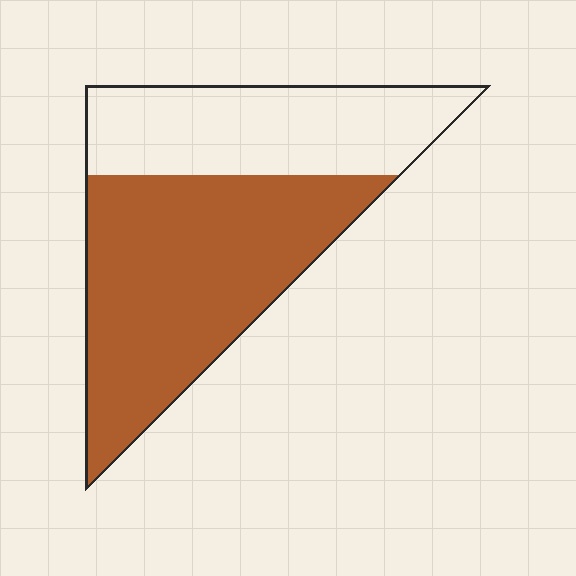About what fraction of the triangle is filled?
About three fifths (3/5).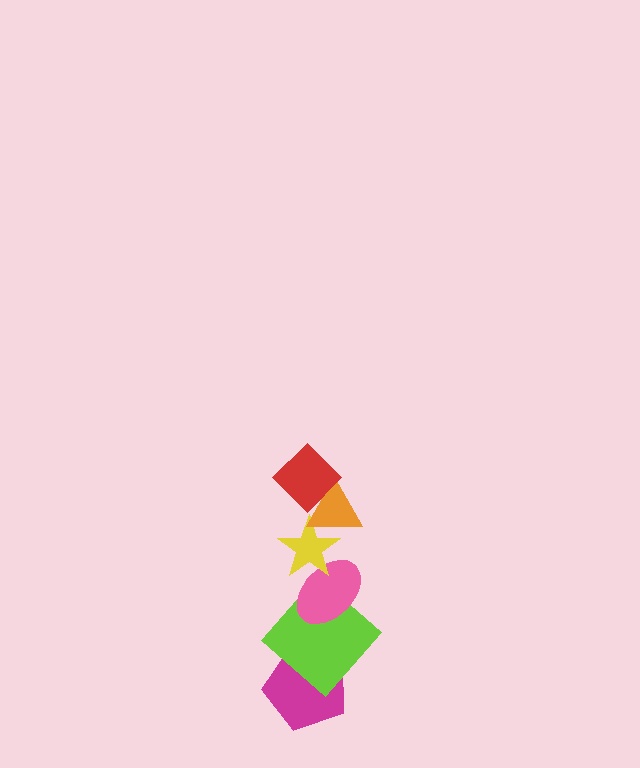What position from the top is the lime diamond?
The lime diamond is 5th from the top.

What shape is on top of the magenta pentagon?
The lime diamond is on top of the magenta pentagon.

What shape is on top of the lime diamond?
The pink ellipse is on top of the lime diamond.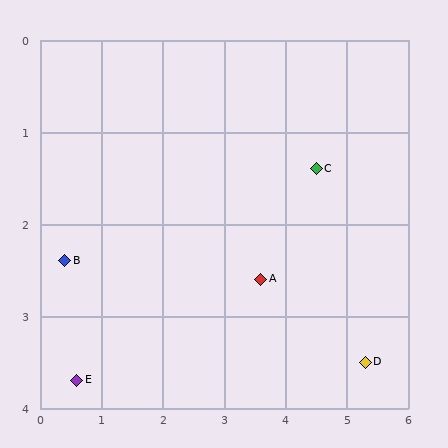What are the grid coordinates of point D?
Point D is at approximately (5.3, 3.5).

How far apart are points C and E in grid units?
Points C and E are about 4.5 grid units apart.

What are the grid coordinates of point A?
Point A is at approximately (3.6, 2.6).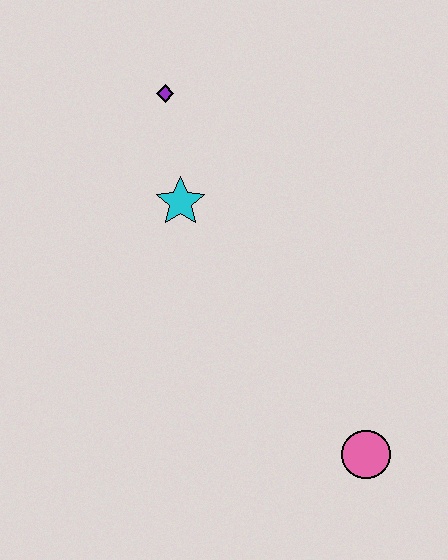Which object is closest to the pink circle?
The cyan star is closest to the pink circle.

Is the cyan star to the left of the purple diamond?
No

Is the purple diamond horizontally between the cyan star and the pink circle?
No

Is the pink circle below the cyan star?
Yes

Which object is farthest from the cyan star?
The pink circle is farthest from the cyan star.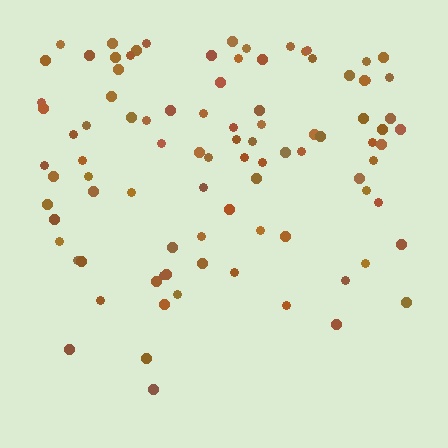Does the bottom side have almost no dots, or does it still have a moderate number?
Still a moderate number, just noticeably fewer than the top.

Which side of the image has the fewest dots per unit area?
The bottom.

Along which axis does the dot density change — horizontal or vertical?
Vertical.